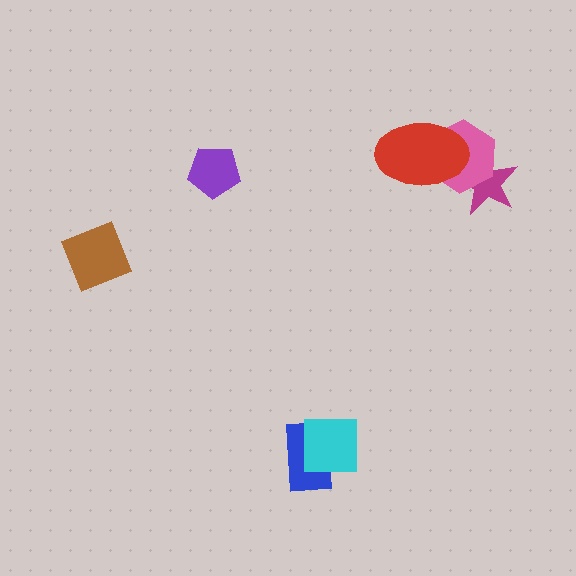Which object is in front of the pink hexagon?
The red ellipse is in front of the pink hexagon.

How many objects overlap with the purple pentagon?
0 objects overlap with the purple pentagon.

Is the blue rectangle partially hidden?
Yes, it is partially covered by another shape.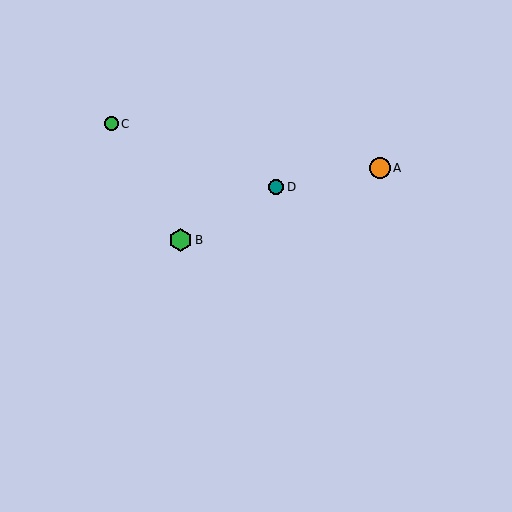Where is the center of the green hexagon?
The center of the green hexagon is at (180, 240).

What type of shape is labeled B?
Shape B is a green hexagon.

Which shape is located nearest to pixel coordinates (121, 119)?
The green circle (labeled C) at (111, 124) is nearest to that location.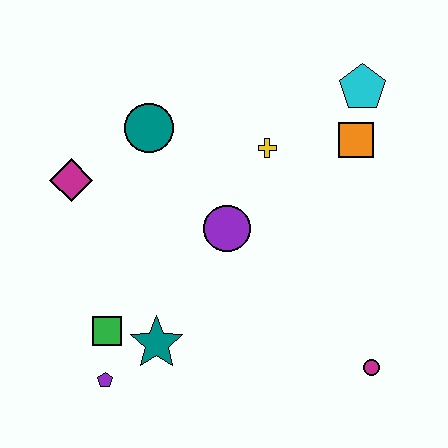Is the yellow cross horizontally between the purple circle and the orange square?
Yes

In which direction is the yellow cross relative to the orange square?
The yellow cross is to the left of the orange square.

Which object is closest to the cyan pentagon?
The orange square is closest to the cyan pentagon.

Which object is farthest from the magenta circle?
The magenta diamond is farthest from the magenta circle.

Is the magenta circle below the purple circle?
Yes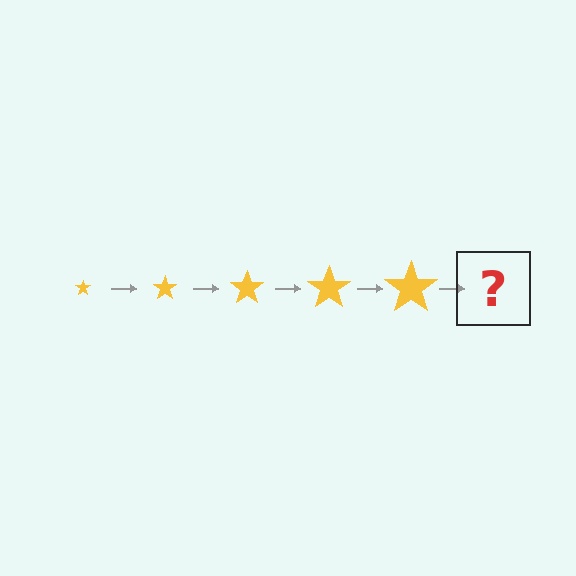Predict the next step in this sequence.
The next step is a yellow star, larger than the previous one.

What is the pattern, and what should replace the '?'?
The pattern is that the star gets progressively larger each step. The '?' should be a yellow star, larger than the previous one.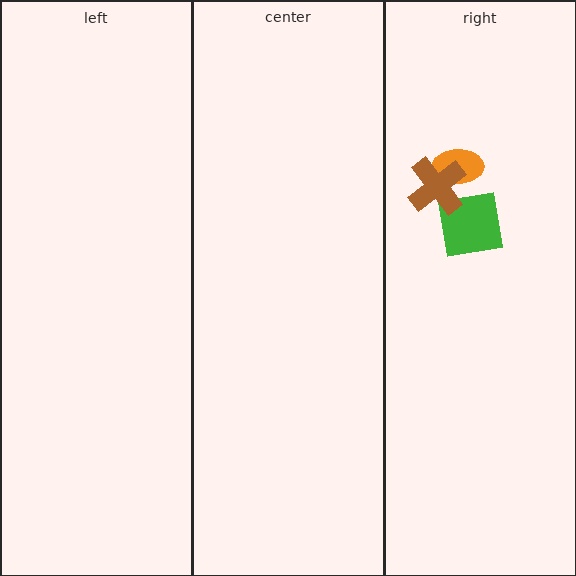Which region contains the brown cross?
The right region.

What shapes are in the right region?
The orange ellipse, the green square, the brown cross.